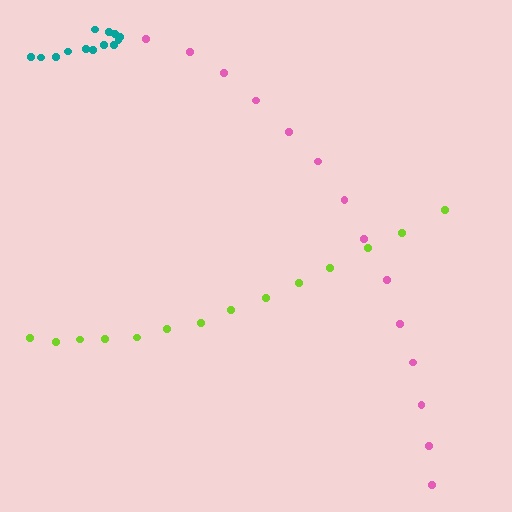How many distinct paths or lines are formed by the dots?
There are 3 distinct paths.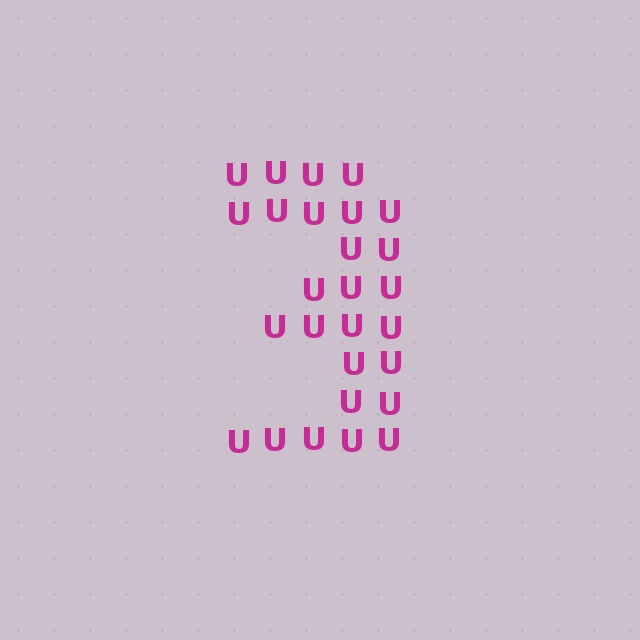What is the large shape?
The large shape is the digit 3.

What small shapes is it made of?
It is made of small letter U's.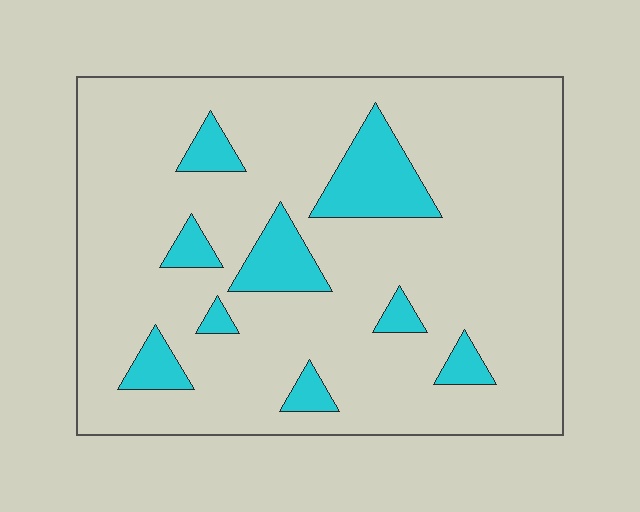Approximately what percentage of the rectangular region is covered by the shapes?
Approximately 15%.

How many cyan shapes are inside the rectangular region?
9.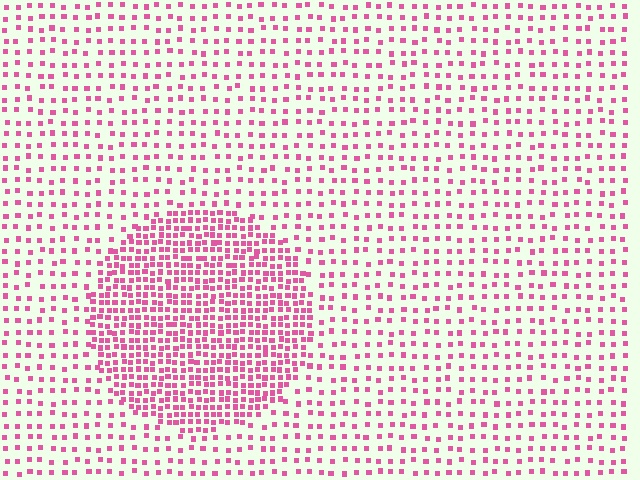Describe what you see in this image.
The image contains small pink elements arranged at two different densities. A circle-shaped region is visible where the elements are more densely packed than the surrounding area.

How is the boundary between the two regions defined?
The boundary is defined by a change in element density (approximately 2.4x ratio). All elements are the same color, size, and shape.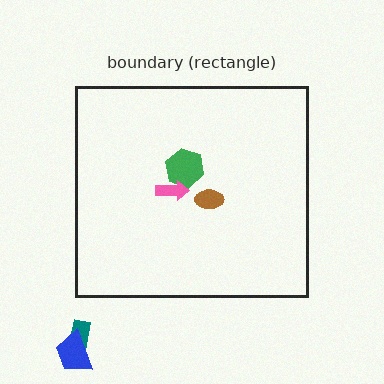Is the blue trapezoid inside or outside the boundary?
Outside.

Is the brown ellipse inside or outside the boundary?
Inside.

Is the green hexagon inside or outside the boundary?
Inside.